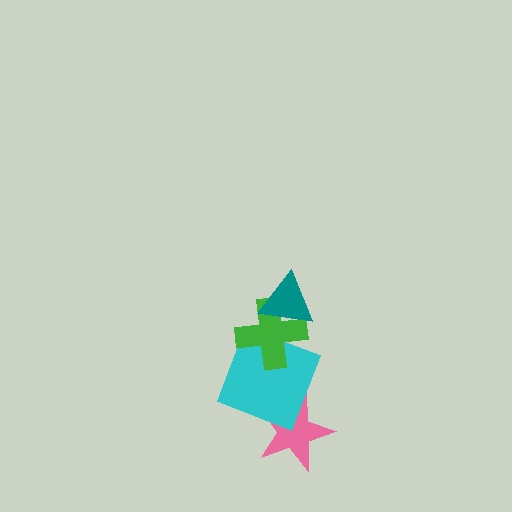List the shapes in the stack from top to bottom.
From top to bottom: the teal triangle, the green cross, the cyan square, the pink star.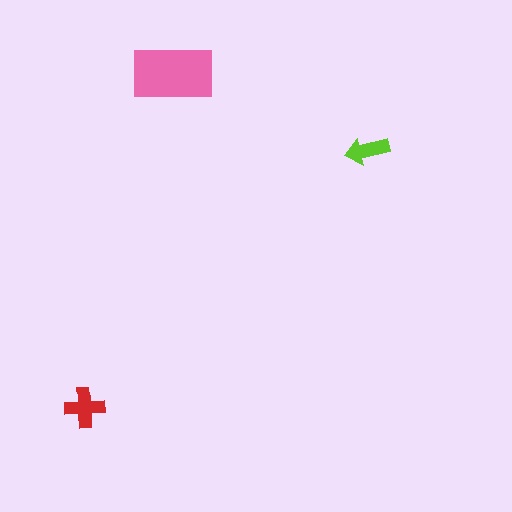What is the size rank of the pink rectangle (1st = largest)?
1st.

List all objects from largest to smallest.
The pink rectangle, the red cross, the lime arrow.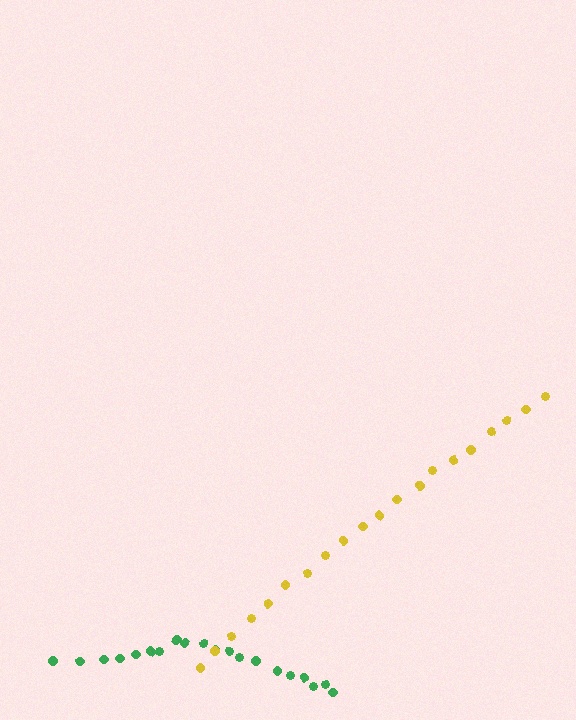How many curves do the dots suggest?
There are 2 distinct paths.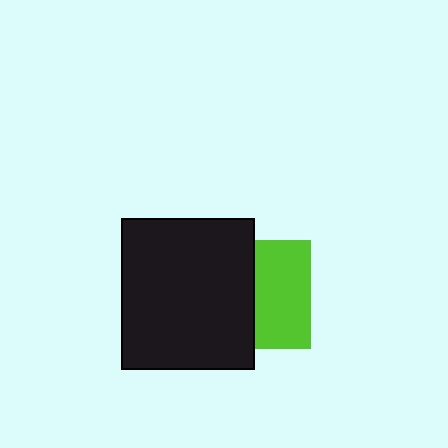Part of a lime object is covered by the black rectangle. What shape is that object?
It is a square.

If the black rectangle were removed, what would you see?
You would see the complete lime square.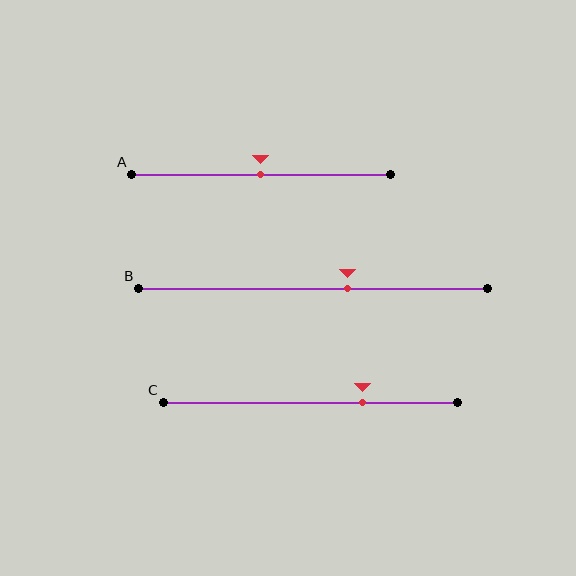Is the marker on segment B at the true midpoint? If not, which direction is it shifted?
No, the marker on segment B is shifted to the right by about 10% of the segment length.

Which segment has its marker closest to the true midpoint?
Segment A has its marker closest to the true midpoint.